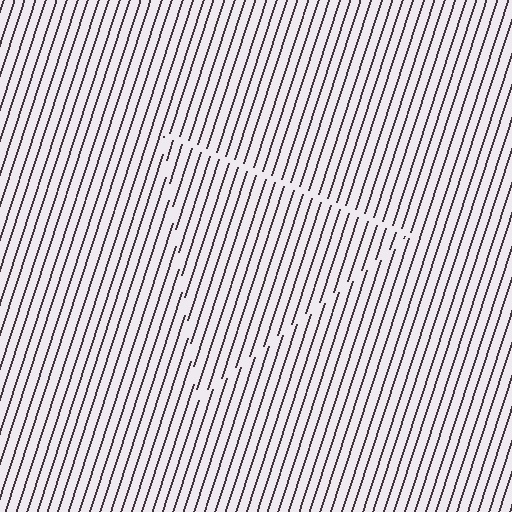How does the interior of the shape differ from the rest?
The interior of the shape contains the same grating, shifted by half a period — the contour is defined by the phase discontinuity where line-ends from the inner and outer gratings abut.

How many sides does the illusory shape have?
3 sides — the line-ends trace a triangle.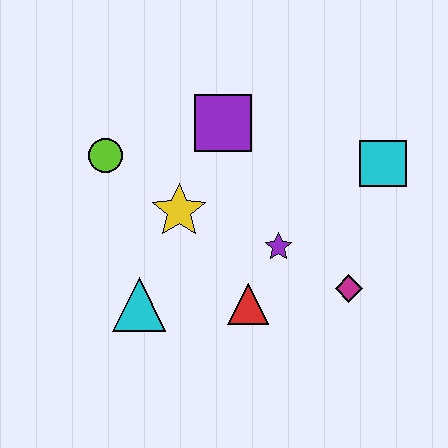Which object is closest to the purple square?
The yellow star is closest to the purple square.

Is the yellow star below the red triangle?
No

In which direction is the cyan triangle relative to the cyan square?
The cyan triangle is to the left of the cyan square.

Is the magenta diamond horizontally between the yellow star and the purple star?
No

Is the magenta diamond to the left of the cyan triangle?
No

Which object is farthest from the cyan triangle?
The cyan square is farthest from the cyan triangle.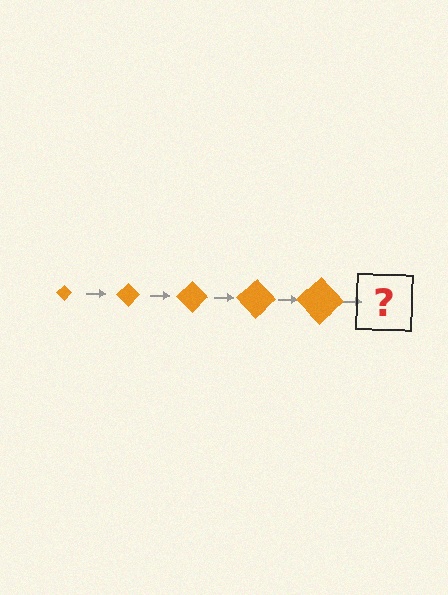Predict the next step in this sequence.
The next step is an orange diamond, larger than the previous one.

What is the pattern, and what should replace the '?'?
The pattern is that the diamond gets progressively larger each step. The '?' should be an orange diamond, larger than the previous one.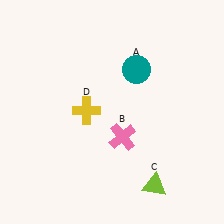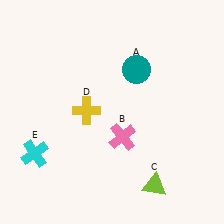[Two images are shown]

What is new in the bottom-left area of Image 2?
A cyan cross (E) was added in the bottom-left area of Image 2.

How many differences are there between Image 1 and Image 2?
There is 1 difference between the two images.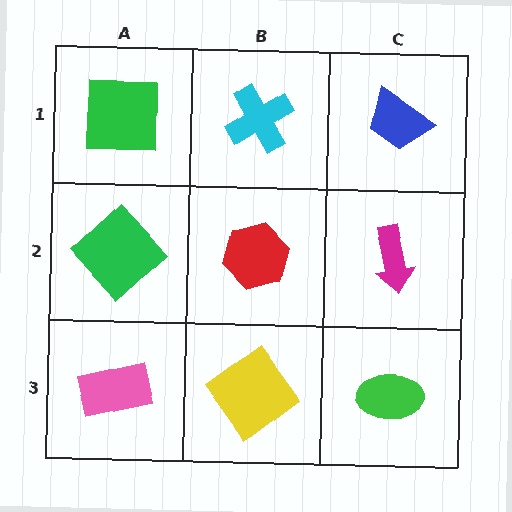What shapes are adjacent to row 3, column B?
A red hexagon (row 2, column B), a pink rectangle (row 3, column A), a green ellipse (row 3, column C).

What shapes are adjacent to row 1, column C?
A magenta arrow (row 2, column C), a cyan cross (row 1, column B).